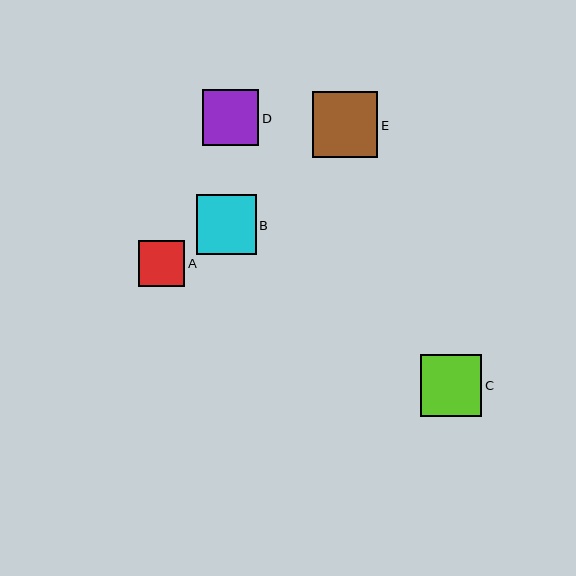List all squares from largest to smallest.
From largest to smallest: E, C, B, D, A.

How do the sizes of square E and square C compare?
Square E and square C are approximately the same size.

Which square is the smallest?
Square A is the smallest with a size of approximately 46 pixels.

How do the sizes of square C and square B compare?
Square C and square B are approximately the same size.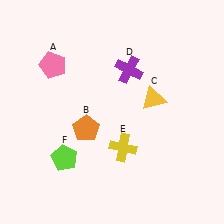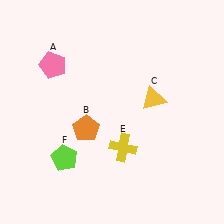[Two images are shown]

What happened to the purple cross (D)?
The purple cross (D) was removed in Image 2. It was in the top-right area of Image 1.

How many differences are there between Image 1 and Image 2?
There is 1 difference between the two images.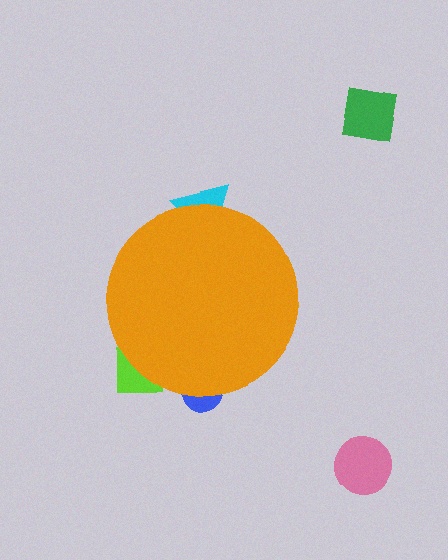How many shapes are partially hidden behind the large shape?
3 shapes are partially hidden.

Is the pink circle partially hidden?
No, the pink circle is fully visible.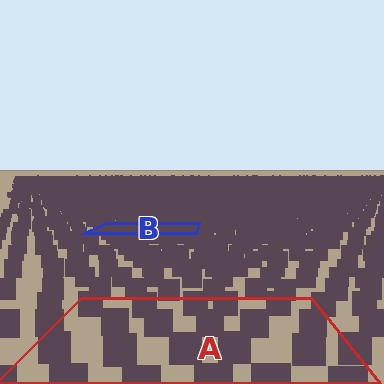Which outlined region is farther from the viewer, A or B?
Region B is farther from the viewer — the texture elements inside it appear smaller and more densely packed.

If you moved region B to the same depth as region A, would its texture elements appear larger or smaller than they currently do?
They would appear larger. At a closer depth, the same texture elements are projected at a bigger on-screen size.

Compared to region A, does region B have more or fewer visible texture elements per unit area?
Region B has more texture elements per unit area — they are packed more densely because it is farther away.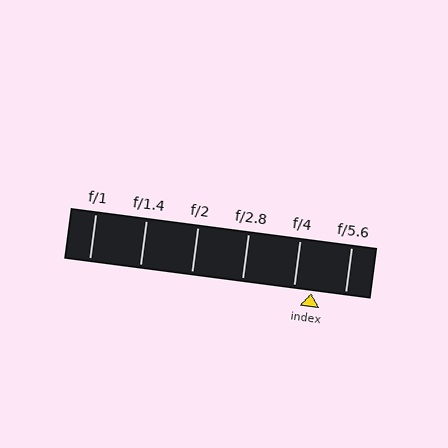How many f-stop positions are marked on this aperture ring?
There are 6 f-stop positions marked.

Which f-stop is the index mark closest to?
The index mark is closest to f/4.